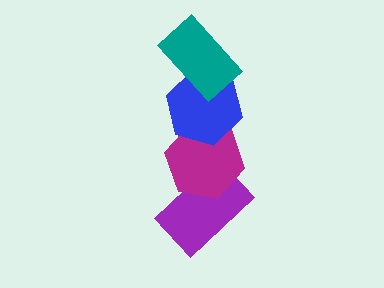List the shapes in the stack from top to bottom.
From top to bottom: the teal rectangle, the blue hexagon, the magenta hexagon, the purple rectangle.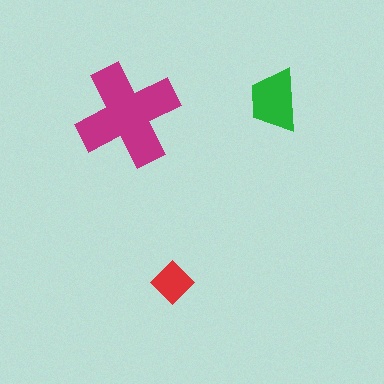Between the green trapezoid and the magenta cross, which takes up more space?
The magenta cross.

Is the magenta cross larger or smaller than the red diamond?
Larger.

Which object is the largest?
The magenta cross.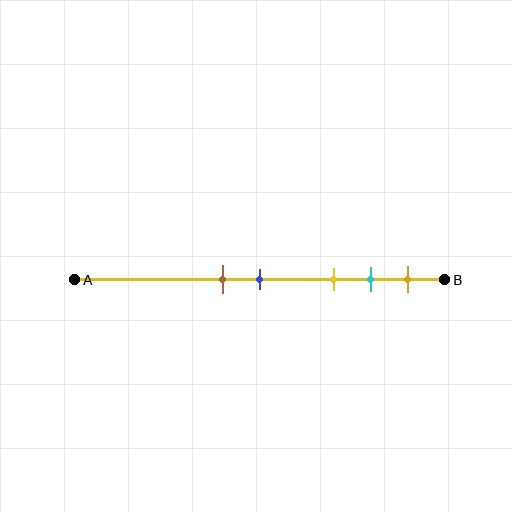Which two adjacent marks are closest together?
The brown and blue marks are the closest adjacent pair.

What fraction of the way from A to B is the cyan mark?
The cyan mark is approximately 80% (0.8) of the way from A to B.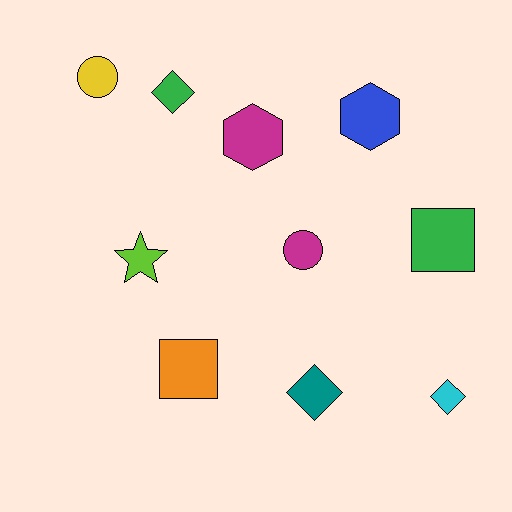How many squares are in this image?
There are 2 squares.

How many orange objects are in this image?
There is 1 orange object.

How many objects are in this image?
There are 10 objects.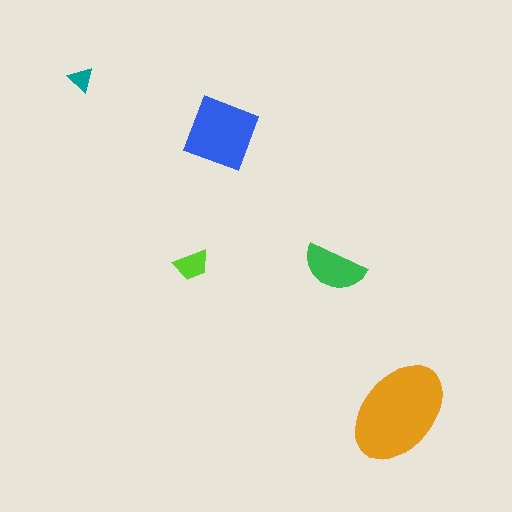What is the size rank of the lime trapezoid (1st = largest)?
4th.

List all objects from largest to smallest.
The orange ellipse, the blue diamond, the green semicircle, the lime trapezoid, the teal triangle.